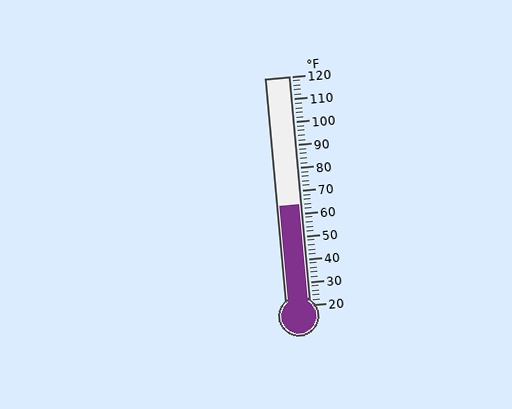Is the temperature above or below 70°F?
The temperature is below 70°F.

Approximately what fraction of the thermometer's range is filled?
The thermometer is filled to approximately 45% of its range.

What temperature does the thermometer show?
The thermometer shows approximately 64°F.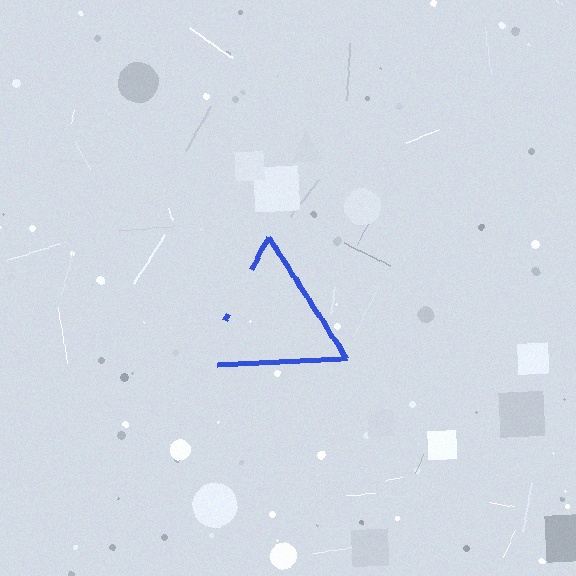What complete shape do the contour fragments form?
The contour fragments form a triangle.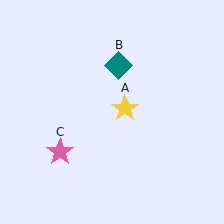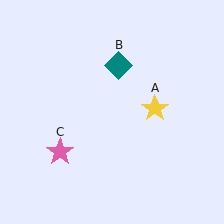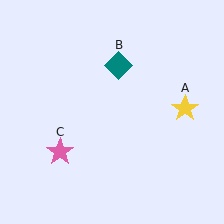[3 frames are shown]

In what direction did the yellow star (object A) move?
The yellow star (object A) moved right.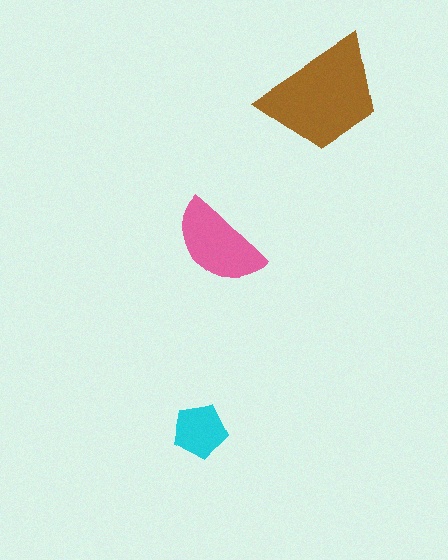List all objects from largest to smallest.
The brown trapezoid, the pink semicircle, the cyan pentagon.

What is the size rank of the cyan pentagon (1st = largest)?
3rd.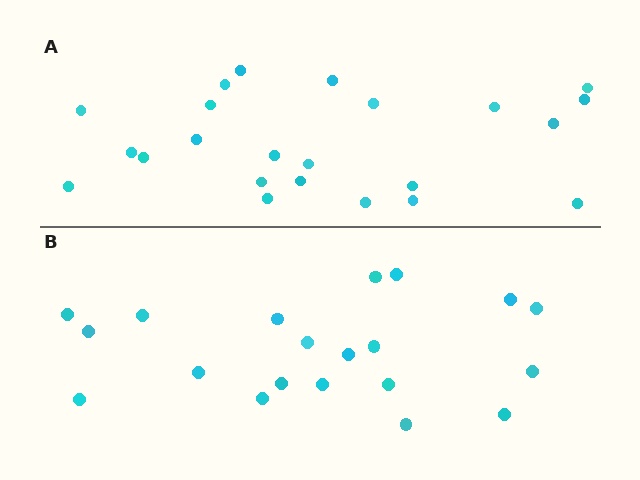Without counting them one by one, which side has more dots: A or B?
Region A (the top region) has more dots.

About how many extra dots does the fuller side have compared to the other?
Region A has just a few more — roughly 2 or 3 more dots than region B.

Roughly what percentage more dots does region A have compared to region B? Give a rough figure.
About 15% more.